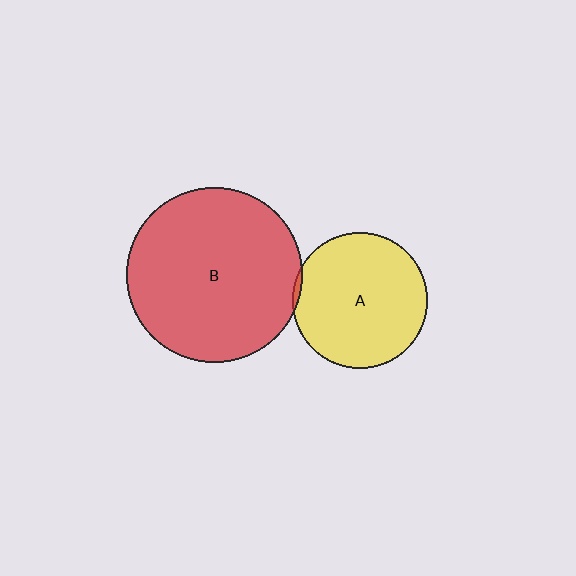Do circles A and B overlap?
Yes.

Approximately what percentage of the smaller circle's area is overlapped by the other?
Approximately 5%.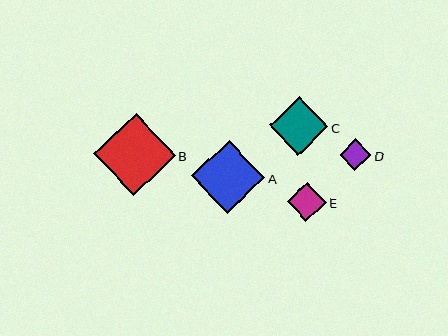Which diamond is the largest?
Diamond B is the largest with a size of approximately 82 pixels.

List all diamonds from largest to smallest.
From largest to smallest: B, A, C, E, D.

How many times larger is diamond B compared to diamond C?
Diamond B is approximately 1.4 times the size of diamond C.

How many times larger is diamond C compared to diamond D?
Diamond C is approximately 1.9 times the size of diamond D.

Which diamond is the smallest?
Diamond D is the smallest with a size of approximately 31 pixels.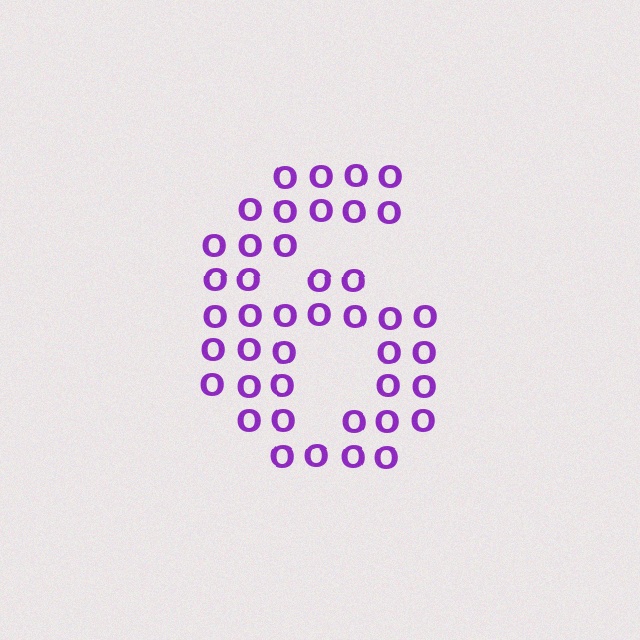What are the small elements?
The small elements are letter O's.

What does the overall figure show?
The overall figure shows the digit 6.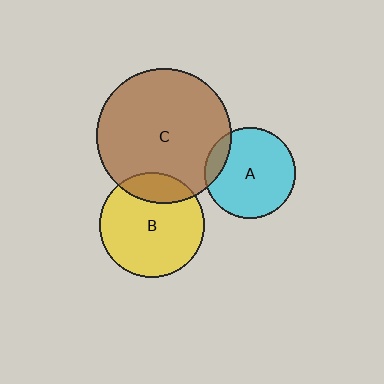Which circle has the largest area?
Circle C (brown).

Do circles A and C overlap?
Yes.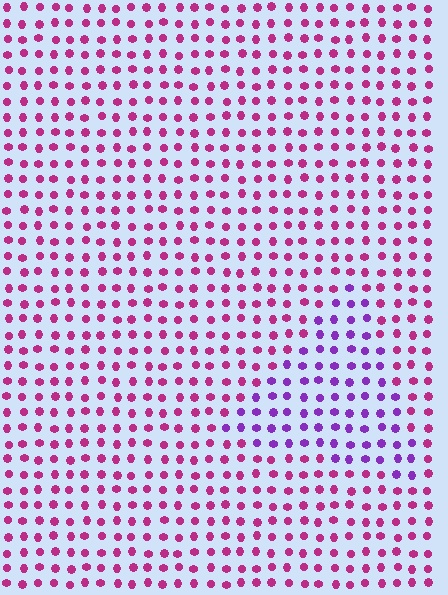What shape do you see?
I see a triangle.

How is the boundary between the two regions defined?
The boundary is defined purely by a slight shift in hue (about 44 degrees). Spacing, size, and orientation are identical on both sides.